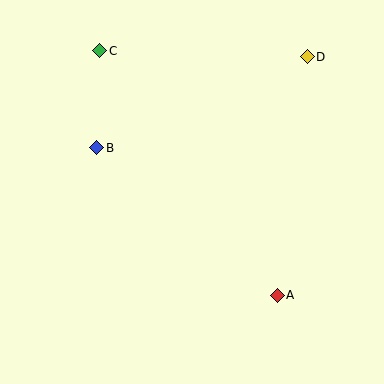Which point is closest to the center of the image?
Point B at (97, 148) is closest to the center.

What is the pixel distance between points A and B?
The distance between A and B is 233 pixels.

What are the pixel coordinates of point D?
Point D is at (307, 57).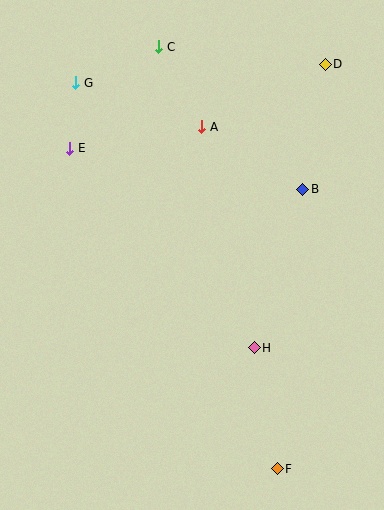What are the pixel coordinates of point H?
Point H is at (254, 348).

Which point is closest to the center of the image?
Point H at (254, 348) is closest to the center.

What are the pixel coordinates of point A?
Point A is at (202, 127).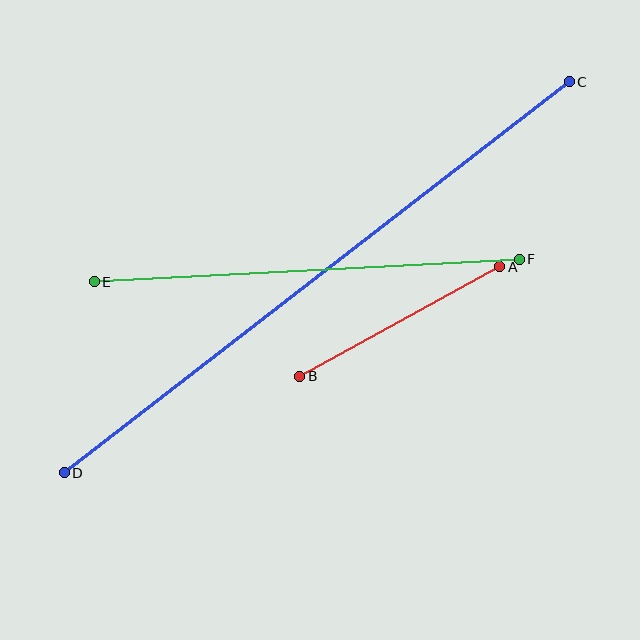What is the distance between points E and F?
The distance is approximately 426 pixels.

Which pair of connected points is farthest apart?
Points C and D are farthest apart.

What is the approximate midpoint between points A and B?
The midpoint is at approximately (400, 321) pixels.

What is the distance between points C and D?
The distance is approximately 638 pixels.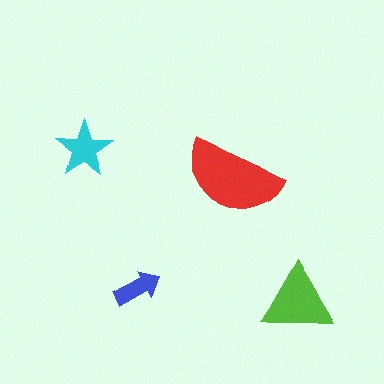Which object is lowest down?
The lime triangle is bottommost.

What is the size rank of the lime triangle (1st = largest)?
2nd.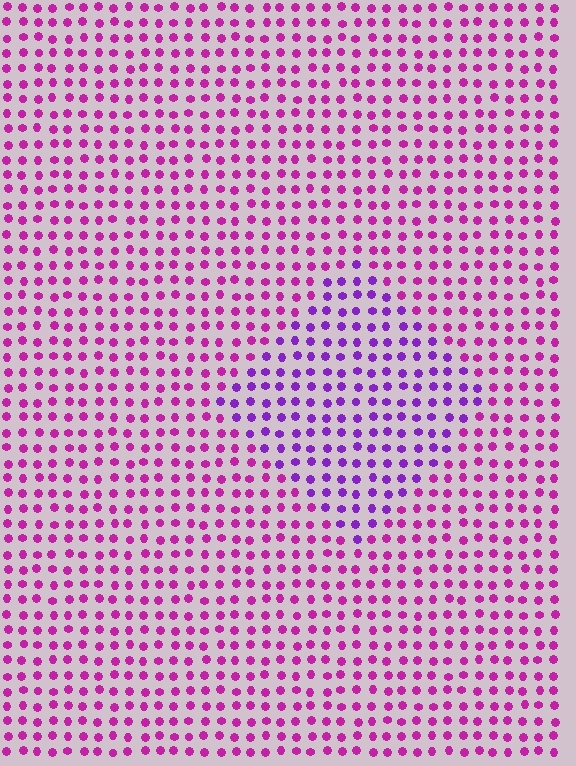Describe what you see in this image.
The image is filled with small magenta elements in a uniform arrangement. A diamond-shaped region is visible where the elements are tinted to a slightly different hue, forming a subtle color boundary.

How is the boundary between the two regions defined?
The boundary is defined purely by a slight shift in hue (about 33 degrees). Spacing, size, and orientation are identical on both sides.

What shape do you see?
I see a diamond.